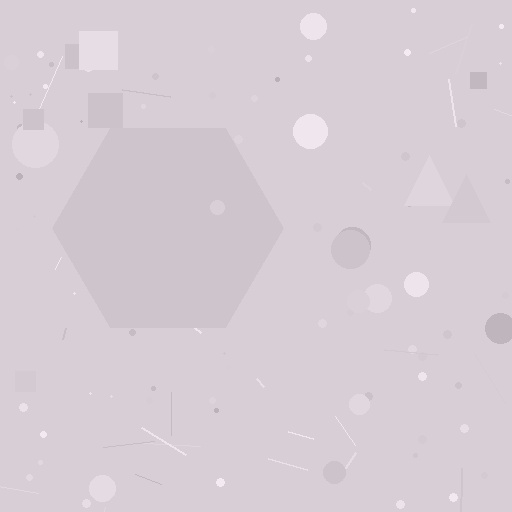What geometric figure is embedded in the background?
A hexagon is embedded in the background.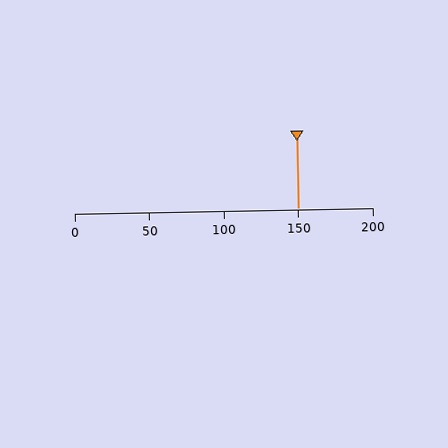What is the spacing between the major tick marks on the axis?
The major ticks are spaced 50 apart.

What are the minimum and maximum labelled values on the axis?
The axis runs from 0 to 200.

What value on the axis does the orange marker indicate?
The marker indicates approximately 150.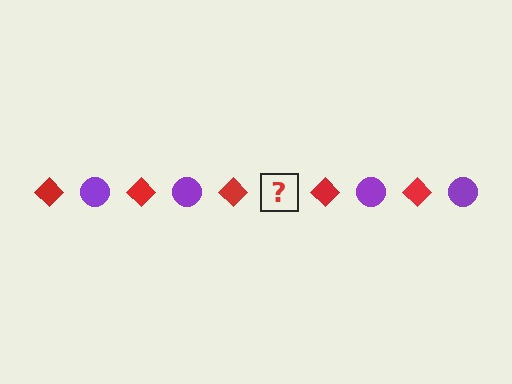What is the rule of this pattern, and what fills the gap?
The rule is that the pattern alternates between red diamond and purple circle. The gap should be filled with a purple circle.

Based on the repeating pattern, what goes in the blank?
The blank should be a purple circle.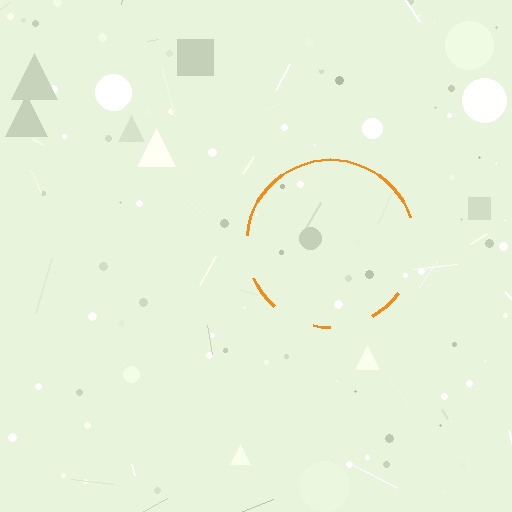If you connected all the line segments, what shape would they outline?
They would outline a circle.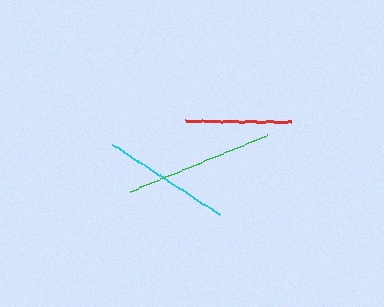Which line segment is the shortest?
The red line is the shortest at approximately 105 pixels.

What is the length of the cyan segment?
The cyan segment is approximately 129 pixels long.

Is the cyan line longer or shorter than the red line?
The cyan line is longer than the red line.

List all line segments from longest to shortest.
From longest to shortest: green, cyan, red.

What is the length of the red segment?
The red segment is approximately 105 pixels long.